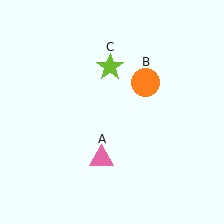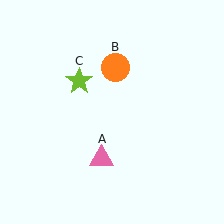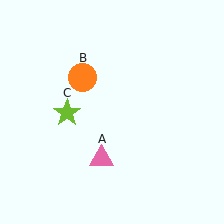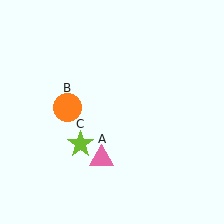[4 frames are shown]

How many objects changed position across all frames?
2 objects changed position: orange circle (object B), lime star (object C).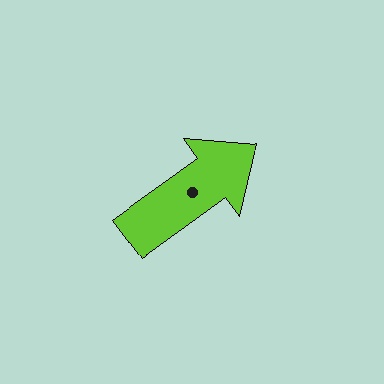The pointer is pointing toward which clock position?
Roughly 2 o'clock.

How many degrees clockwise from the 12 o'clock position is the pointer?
Approximately 54 degrees.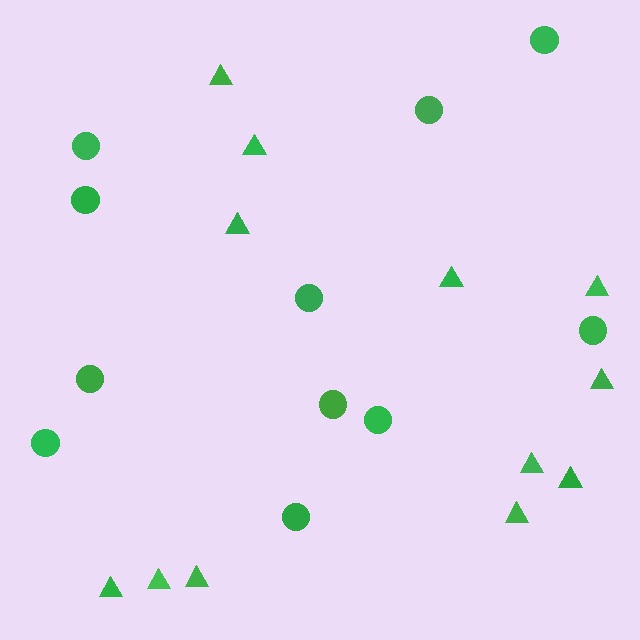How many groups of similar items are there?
There are 2 groups: one group of triangles (12) and one group of circles (11).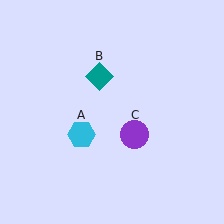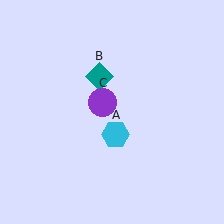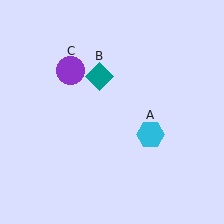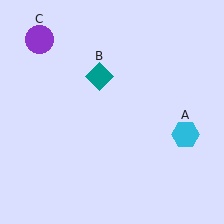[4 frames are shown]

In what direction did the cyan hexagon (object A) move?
The cyan hexagon (object A) moved right.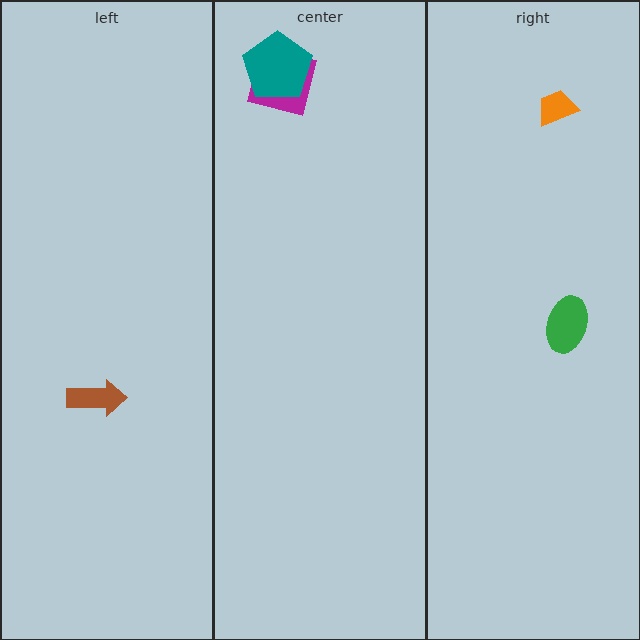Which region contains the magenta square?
The center region.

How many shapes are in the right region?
2.